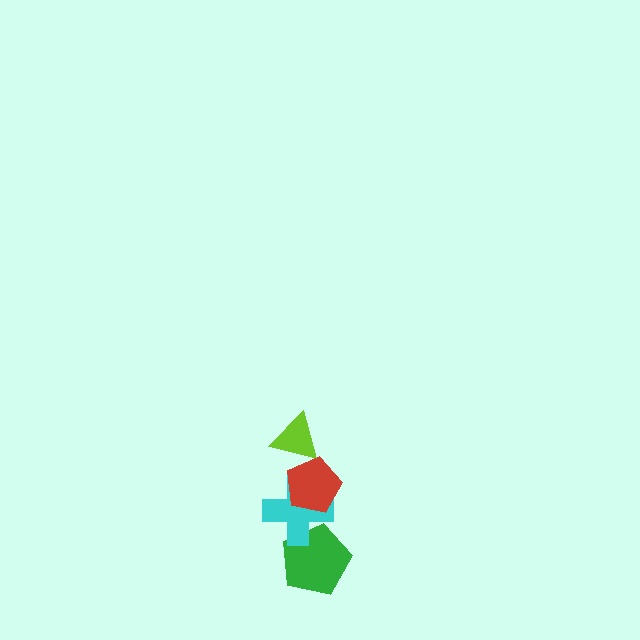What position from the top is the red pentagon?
The red pentagon is 2nd from the top.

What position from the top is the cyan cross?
The cyan cross is 3rd from the top.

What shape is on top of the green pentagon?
The cyan cross is on top of the green pentagon.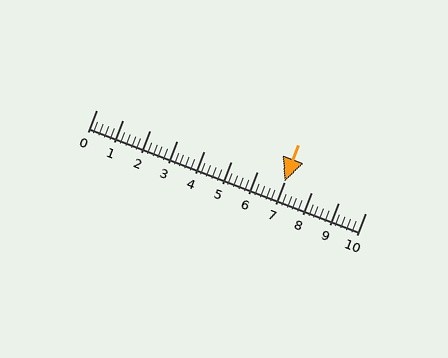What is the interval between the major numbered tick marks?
The major tick marks are spaced 1 units apart.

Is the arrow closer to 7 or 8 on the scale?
The arrow is closer to 7.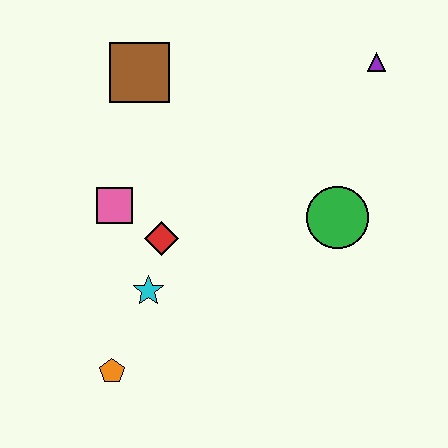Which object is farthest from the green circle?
The orange pentagon is farthest from the green circle.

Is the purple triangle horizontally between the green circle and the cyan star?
No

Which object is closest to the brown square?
The pink square is closest to the brown square.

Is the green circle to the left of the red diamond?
No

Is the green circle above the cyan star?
Yes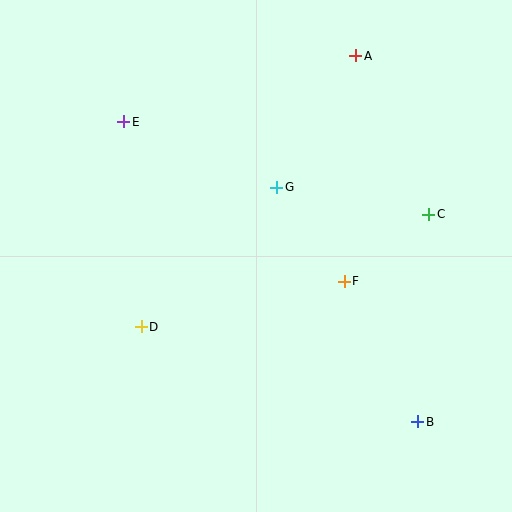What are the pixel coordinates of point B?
Point B is at (418, 422).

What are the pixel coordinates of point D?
Point D is at (141, 327).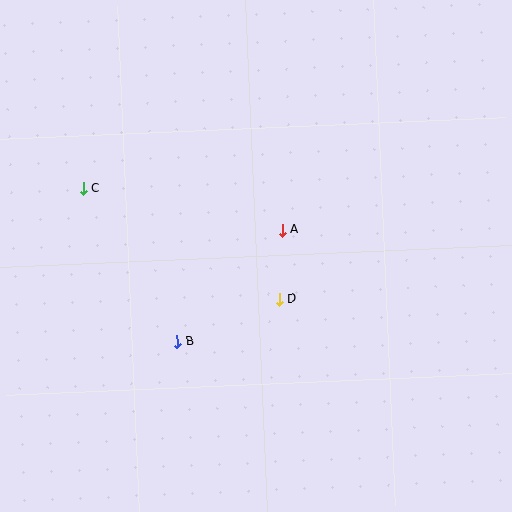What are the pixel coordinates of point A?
Point A is at (282, 230).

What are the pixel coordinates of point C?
Point C is at (83, 188).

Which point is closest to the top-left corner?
Point C is closest to the top-left corner.